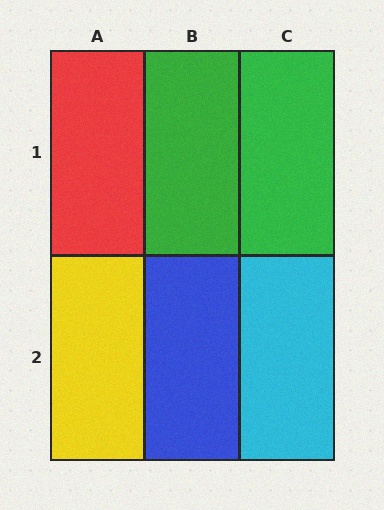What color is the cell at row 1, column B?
Green.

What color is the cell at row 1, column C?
Green.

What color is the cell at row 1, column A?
Red.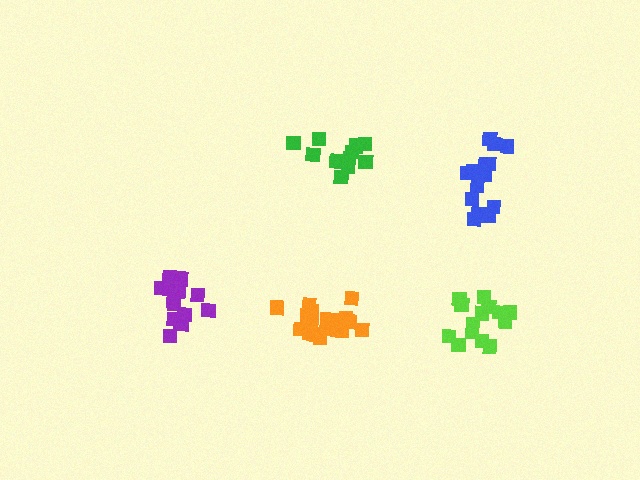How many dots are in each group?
Group 1: 15 dots, Group 2: 14 dots, Group 3: 18 dots, Group 4: 14 dots, Group 5: 12 dots (73 total).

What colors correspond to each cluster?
The clusters are colored: purple, blue, orange, lime, green.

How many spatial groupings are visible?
There are 5 spatial groupings.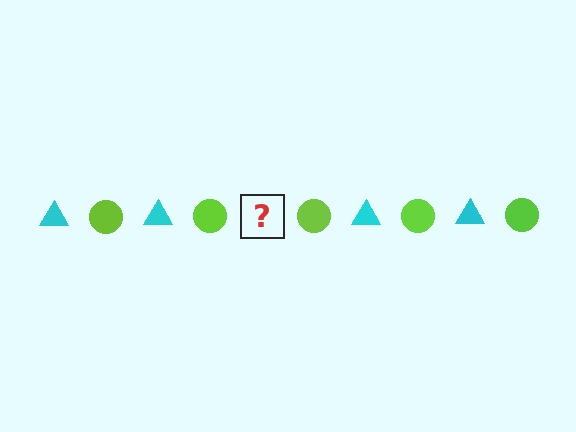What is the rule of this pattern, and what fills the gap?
The rule is that the pattern alternates between cyan triangle and lime circle. The gap should be filled with a cyan triangle.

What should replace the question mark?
The question mark should be replaced with a cyan triangle.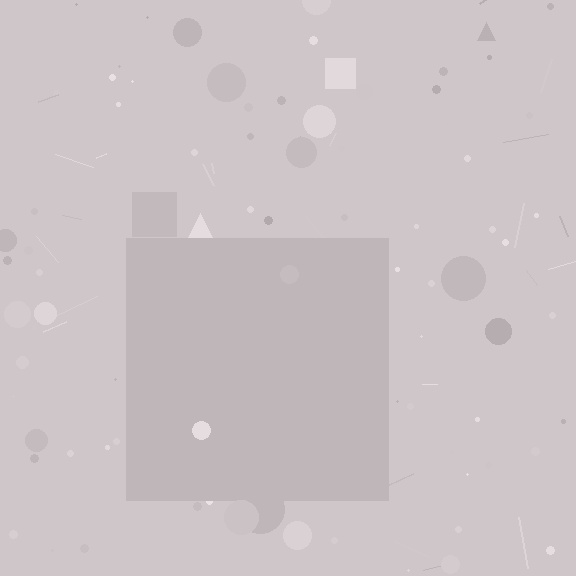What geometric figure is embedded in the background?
A square is embedded in the background.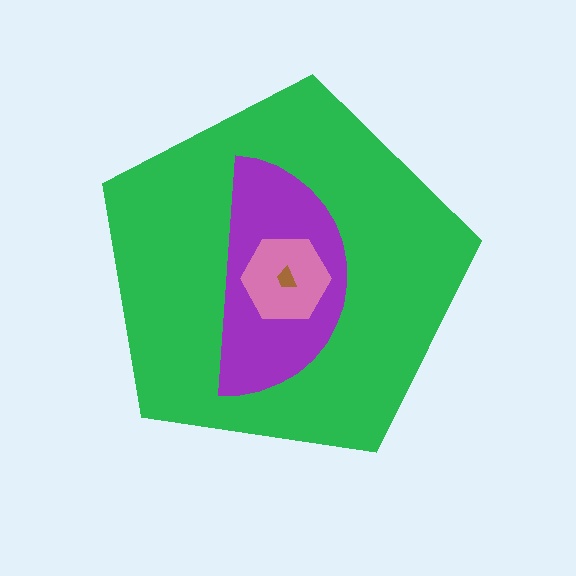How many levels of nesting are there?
4.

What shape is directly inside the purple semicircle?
The pink hexagon.